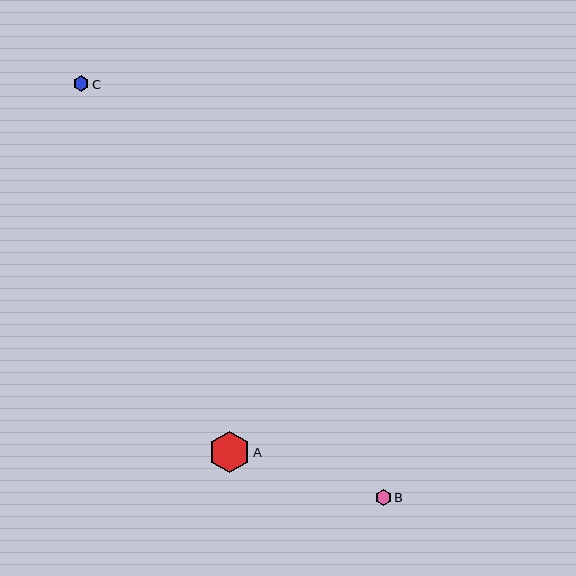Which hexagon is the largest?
Hexagon A is the largest with a size of approximately 41 pixels.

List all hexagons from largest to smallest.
From largest to smallest: A, B, C.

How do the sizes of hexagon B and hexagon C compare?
Hexagon B and hexagon C are approximately the same size.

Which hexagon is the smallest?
Hexagon C is the smallest with a size of approximately 15 pixels.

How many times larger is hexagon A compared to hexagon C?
Hexagon A is approximately 2.7 times the size of hexagon C.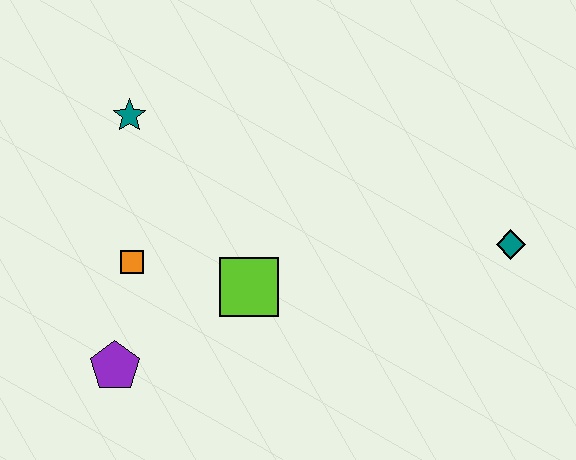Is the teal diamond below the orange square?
No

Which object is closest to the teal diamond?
The lime square is closest to the teal diamond.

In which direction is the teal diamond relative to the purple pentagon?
The teal diamond is to the right of the purple pentagon.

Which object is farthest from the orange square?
The teal diamond is farthest from the orange square.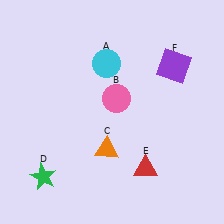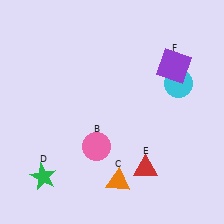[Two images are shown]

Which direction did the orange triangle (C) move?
The orange triangle (C) moved down.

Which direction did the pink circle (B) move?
The pink circle (B) moved down.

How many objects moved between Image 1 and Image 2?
3 objects moved between the two images.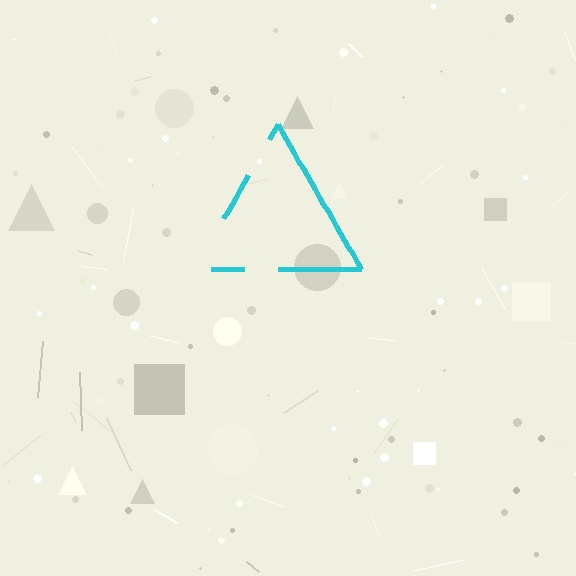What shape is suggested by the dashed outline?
The dashed outline suggests a triangle.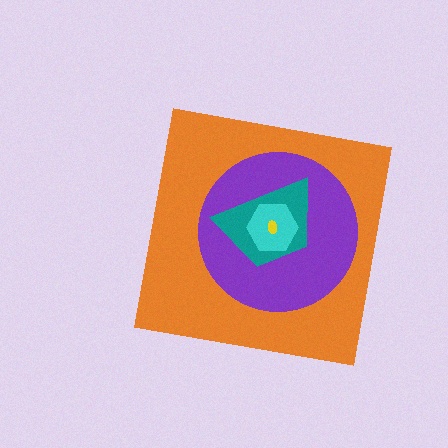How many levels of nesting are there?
5.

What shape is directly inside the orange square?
The purple circle.